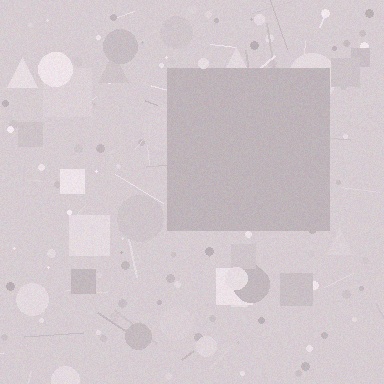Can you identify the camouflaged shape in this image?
The camouflaged shape is a square.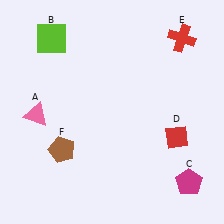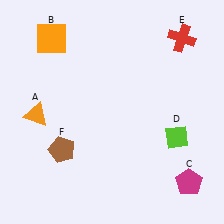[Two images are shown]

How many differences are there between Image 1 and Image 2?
There are 3 differences between the two images.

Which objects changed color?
A changed from pink to orange. B changed from lime to orange. D changed from red to lime.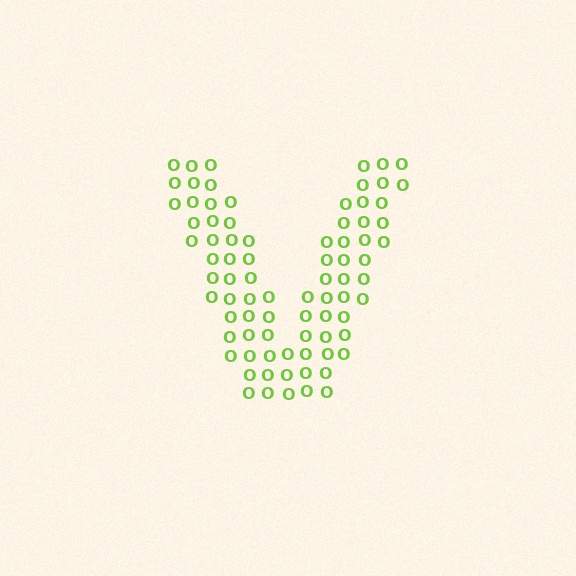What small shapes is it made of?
It is made of small letter O's.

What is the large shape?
The large shape is the letter V.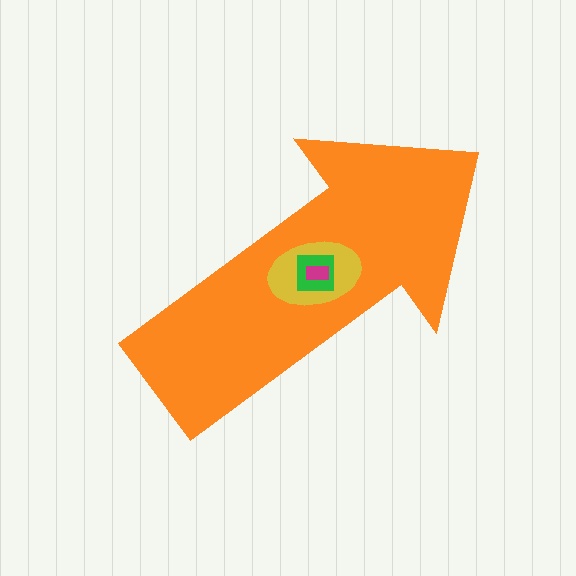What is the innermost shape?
The magenta rectangle.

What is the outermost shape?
The orange arrow.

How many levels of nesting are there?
4.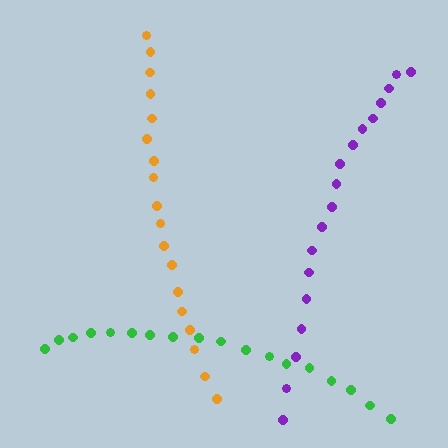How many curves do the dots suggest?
There are 3 distinct paths.